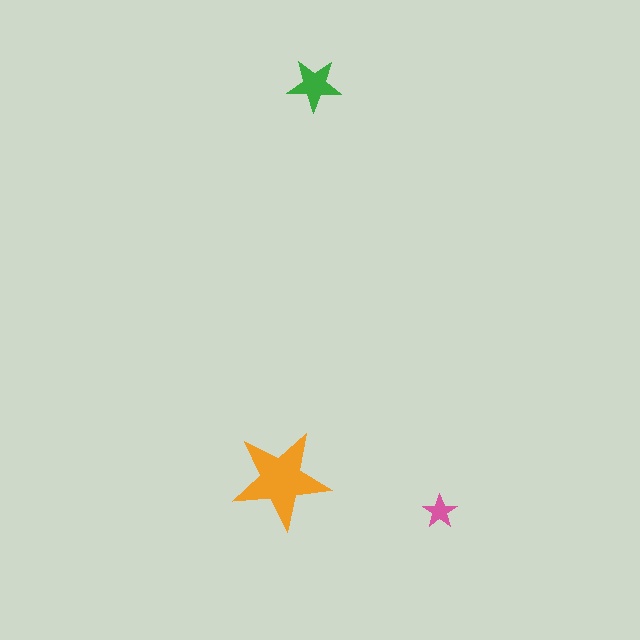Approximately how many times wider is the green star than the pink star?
About 1.5 times wider.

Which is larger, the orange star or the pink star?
The orange one.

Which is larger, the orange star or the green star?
The orange one.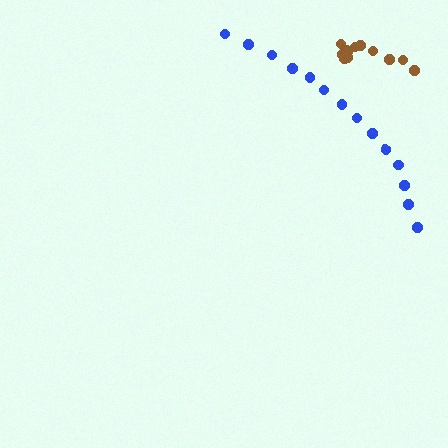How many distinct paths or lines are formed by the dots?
There are 2 distinct paths.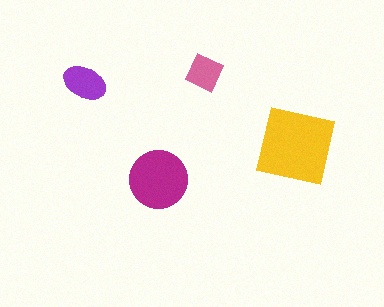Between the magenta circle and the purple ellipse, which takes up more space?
The magenta circle.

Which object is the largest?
The yellow square.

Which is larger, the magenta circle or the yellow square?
The yellow square.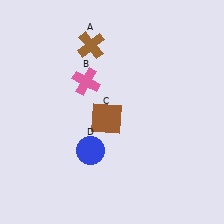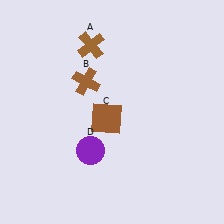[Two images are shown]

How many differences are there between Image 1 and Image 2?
There are 2 differences between the two images.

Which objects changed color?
B changed from pink to brown. D changed from blue to purple.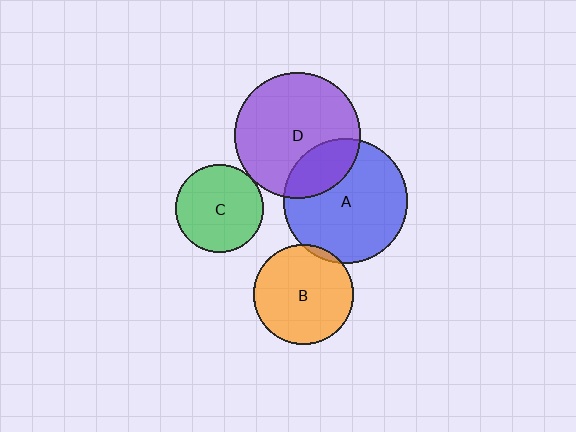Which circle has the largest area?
Circle D (purple).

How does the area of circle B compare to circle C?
Approximately 1.3 times.